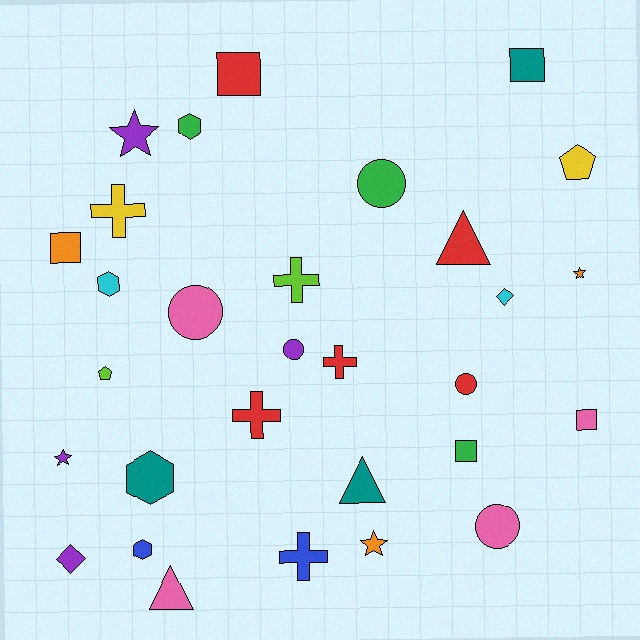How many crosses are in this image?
There are 5 crosses.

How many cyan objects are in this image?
There are 2 cyan objects.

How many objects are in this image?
There are 30 objects.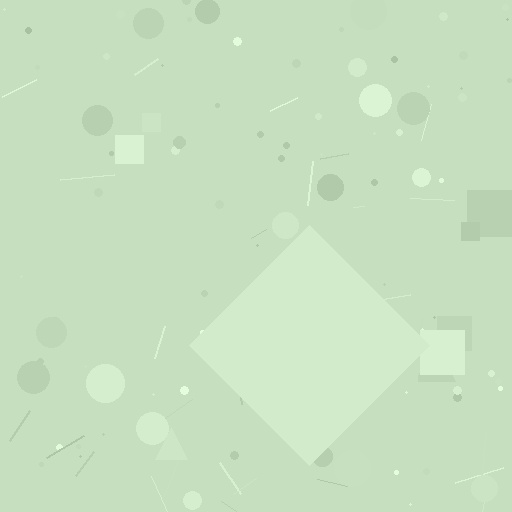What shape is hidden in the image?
A diamond is hidden in the image.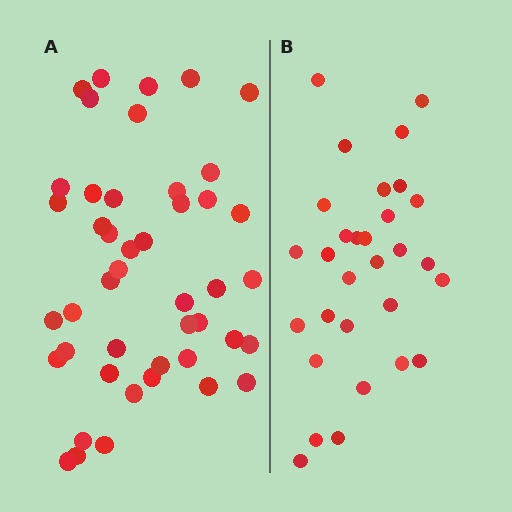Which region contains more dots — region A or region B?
Region A (the left region) has more dots.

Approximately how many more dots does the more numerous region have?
Region A has approximately 15 more dots than region B.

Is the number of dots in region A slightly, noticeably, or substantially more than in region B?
Region A has substantially more. The ratio is roughly 1.5 to 1.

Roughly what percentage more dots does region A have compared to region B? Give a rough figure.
About 50% more.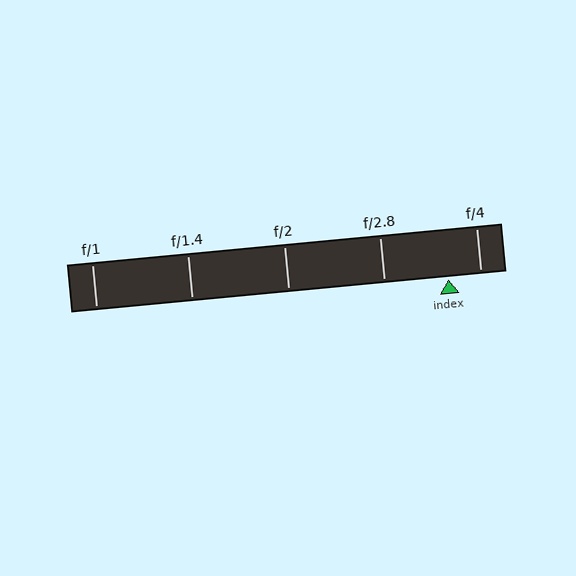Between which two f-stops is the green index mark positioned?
The index mark is between f/2.8 and f/4.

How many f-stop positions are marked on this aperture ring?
There are 5 f-stop positions marked.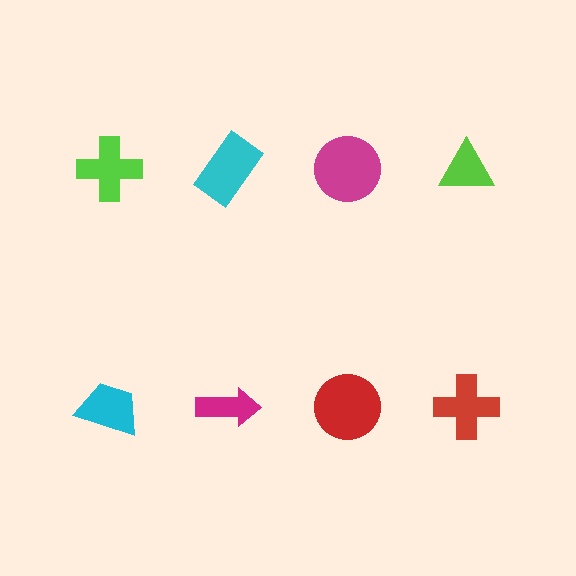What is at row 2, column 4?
A red cross.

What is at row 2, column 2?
A magenta arrow.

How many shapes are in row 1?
4 shapes.